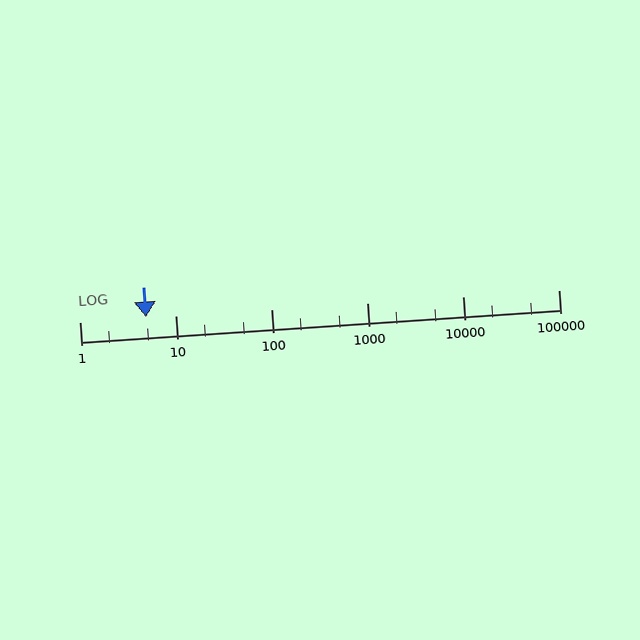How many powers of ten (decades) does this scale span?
The scale spans 5 decades, from 1 to 100000.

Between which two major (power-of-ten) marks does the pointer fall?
The pointer is between 1 and 10.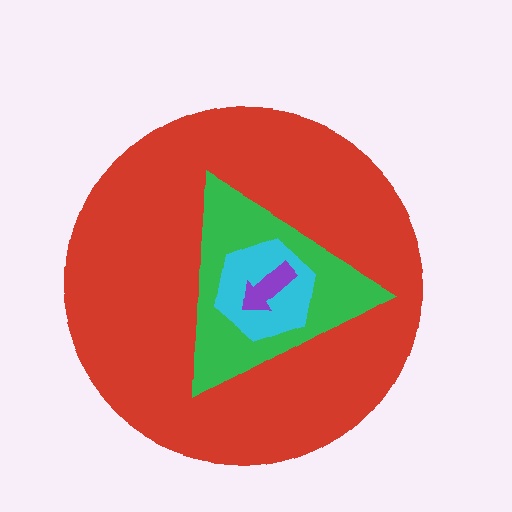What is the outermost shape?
The red circle.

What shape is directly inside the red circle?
The green triangle.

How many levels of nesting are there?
4.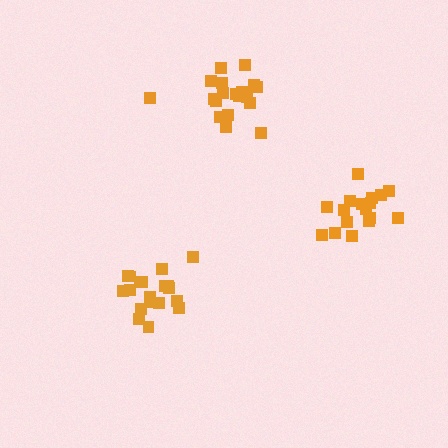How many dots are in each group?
Group 1: 17 dots, Group 2: 19 dots, Group 3: 19 dots (55 total).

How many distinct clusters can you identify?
There are 3 distinct clusters.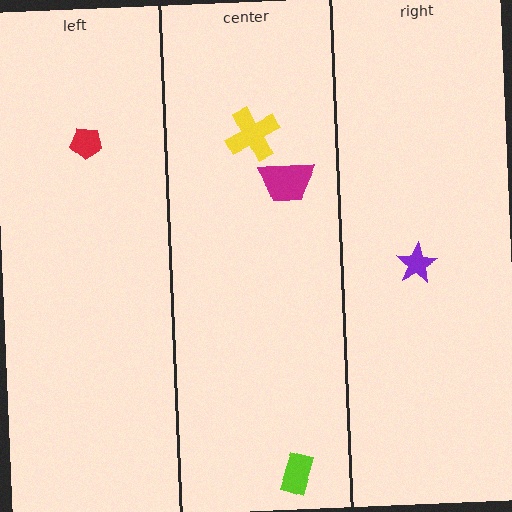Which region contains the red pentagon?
The left region.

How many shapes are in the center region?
3.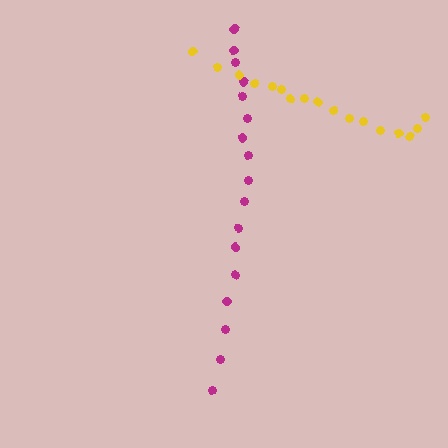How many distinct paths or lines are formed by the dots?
There are 2 distinct paths.